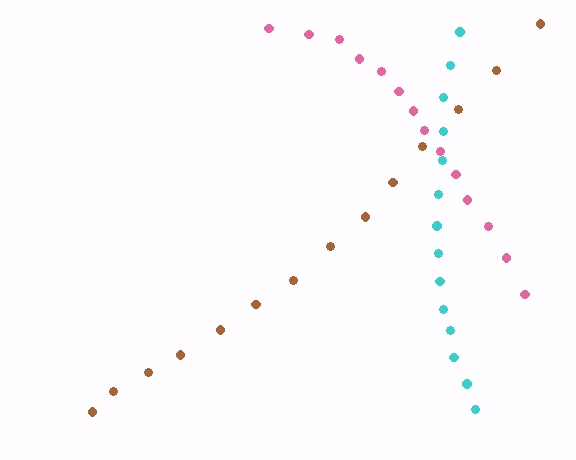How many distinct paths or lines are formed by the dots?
There are 3 distinct paths.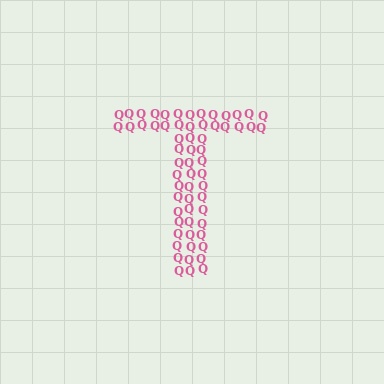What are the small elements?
The small elements are letter Q's.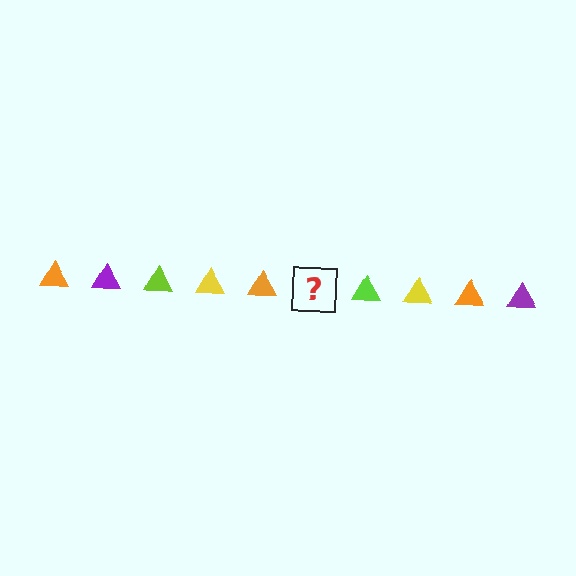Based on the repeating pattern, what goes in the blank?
The blank should be a purple triangle.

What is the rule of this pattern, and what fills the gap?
The rule is that the pattern cycles through orange, purple, lime, yellow triangles. The gap should be filled with a purple triangle.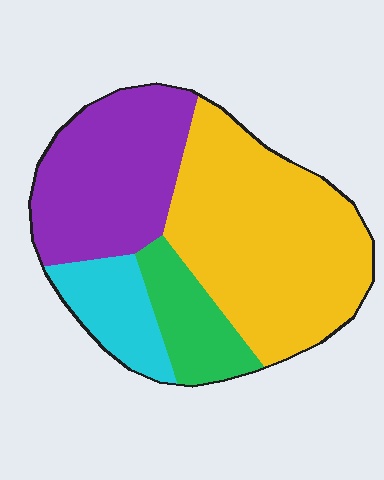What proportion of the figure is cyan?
Cyan takes up less than a sixth of the figure.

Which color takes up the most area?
Yellow, at roughly 45%.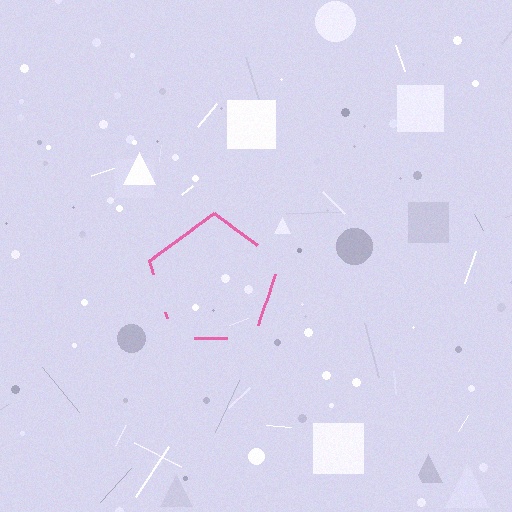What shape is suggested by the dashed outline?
The dashed outline suggests a pentagon.